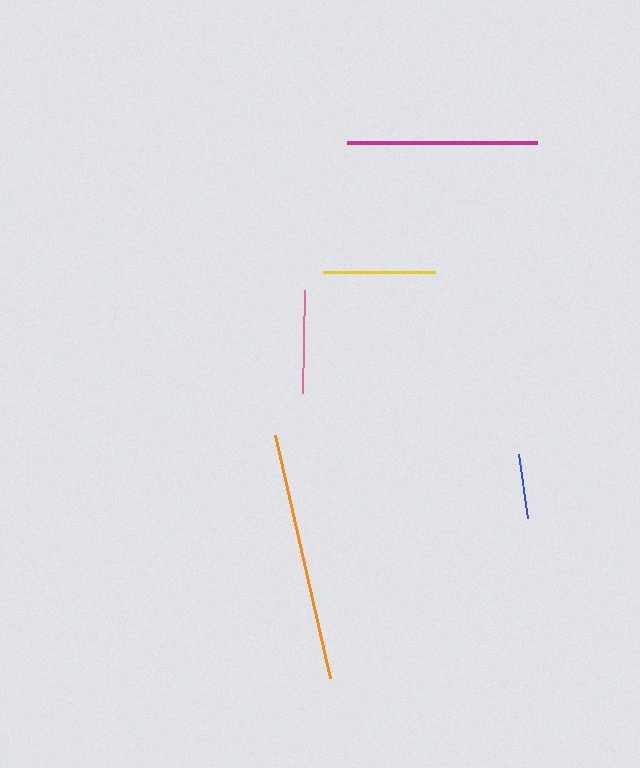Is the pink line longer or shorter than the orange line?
The orange line is longer than the pink line.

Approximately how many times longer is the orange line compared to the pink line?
The orange line is approximately 2.4 times the length of the pink line.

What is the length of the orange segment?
The orange segment is approximately 249 pixels long.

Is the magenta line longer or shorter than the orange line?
The orange line is longer than the magenta line.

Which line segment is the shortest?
The blue line is the shortest at approximately 64 pixels.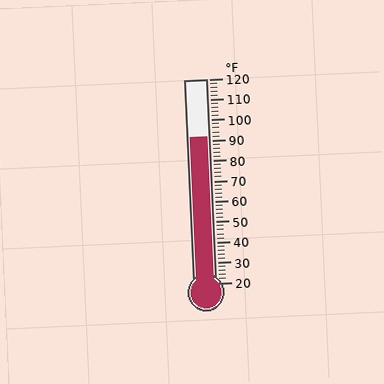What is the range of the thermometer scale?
The thermometer scale ranges from 20°F to 120°F.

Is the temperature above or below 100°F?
The temperature is below 100°F.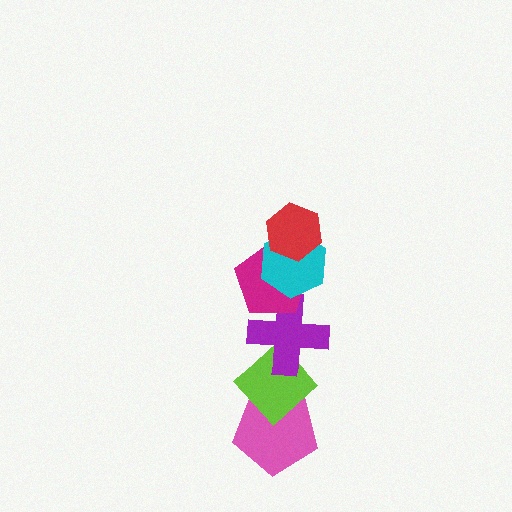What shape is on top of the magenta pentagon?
The cyan hexagon is on top of the magenta pentagon.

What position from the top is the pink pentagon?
The pink pentagon is 6th from the top.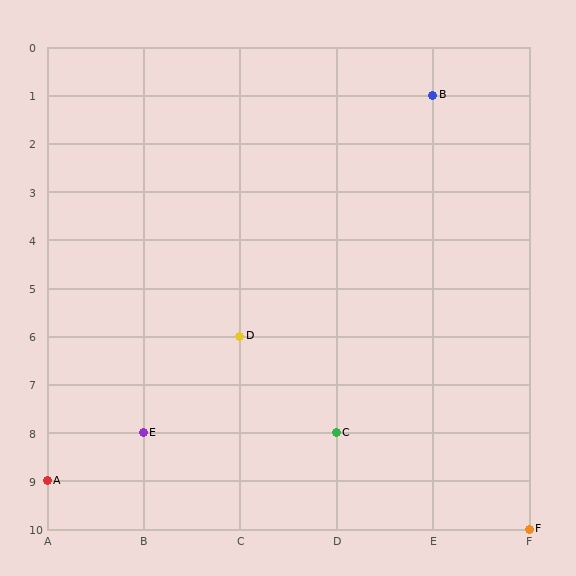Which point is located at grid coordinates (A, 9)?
Point A is at (A, 9).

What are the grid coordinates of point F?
Point F is at grid coordinates (F, 10).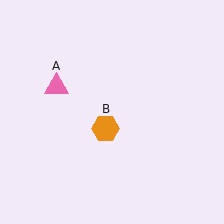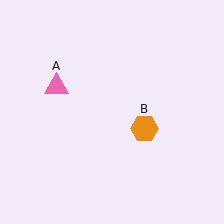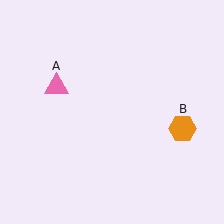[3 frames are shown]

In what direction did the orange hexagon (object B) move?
The orange hexagon (object B) moved right.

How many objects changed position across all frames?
1 object changed position: orange hexagon (object B).